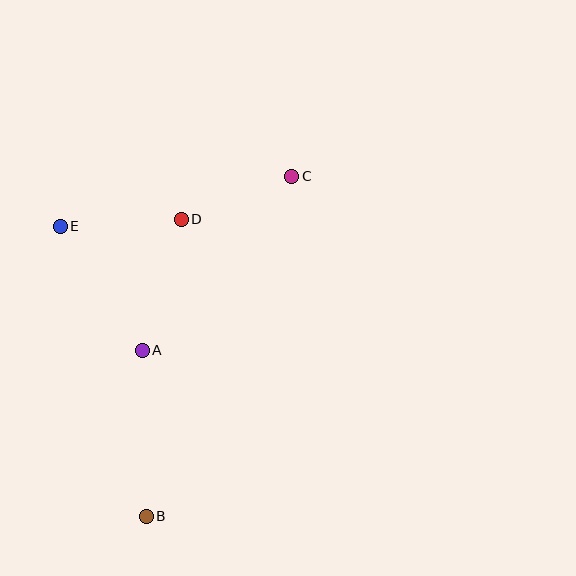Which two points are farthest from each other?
Points B and C are farthest from each other.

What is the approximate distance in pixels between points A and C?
The distance between A and C is approximately 229 pixels.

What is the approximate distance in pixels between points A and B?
The distance between A and B is approximately 166 pixels.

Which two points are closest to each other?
Points C and D are closest to each other.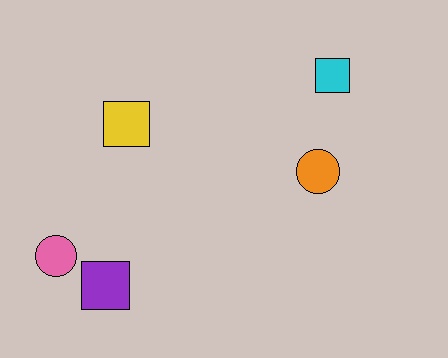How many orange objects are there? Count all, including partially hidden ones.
There is 1 orange object.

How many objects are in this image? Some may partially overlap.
There are 5 objects.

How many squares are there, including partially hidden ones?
There are 3 squares.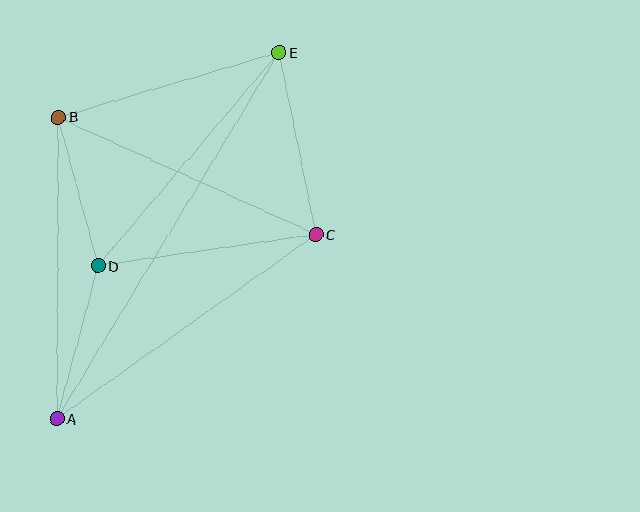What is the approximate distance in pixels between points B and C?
The distance between B and C is approximately 283 pixels.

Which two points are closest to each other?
Points B and D are closest to each other.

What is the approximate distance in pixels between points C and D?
The distance between C and D is approximately 220 pixels.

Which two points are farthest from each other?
Points A and E are farthest from each other.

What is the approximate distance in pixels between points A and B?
The distance between A and B is approximately 301 pixels.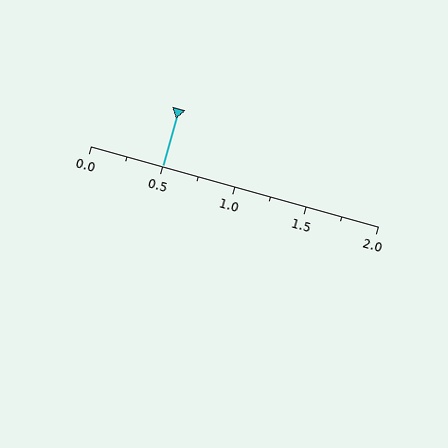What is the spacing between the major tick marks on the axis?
The major ticks are spaced 0.5 apart.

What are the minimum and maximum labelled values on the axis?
The axis runs from 0.0 to 2.0.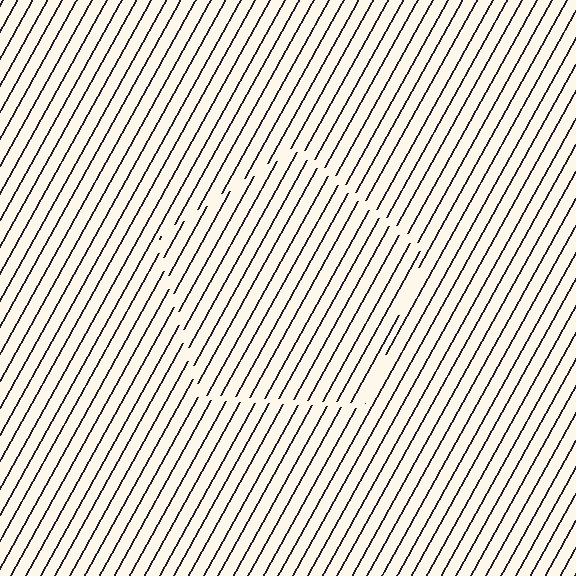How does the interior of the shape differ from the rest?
The interior of the shape contains the same grating, shifted by half a period — the contour is defined by the phase discontinuity where line-ends from the inner and outer gratings abut.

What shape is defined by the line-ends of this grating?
An illusory pentagon. The interior of the shape contains the same grating, shifted by half a period — the contour is defined by the phase discontinuity where line-ends from the inner and outer gratings abut.